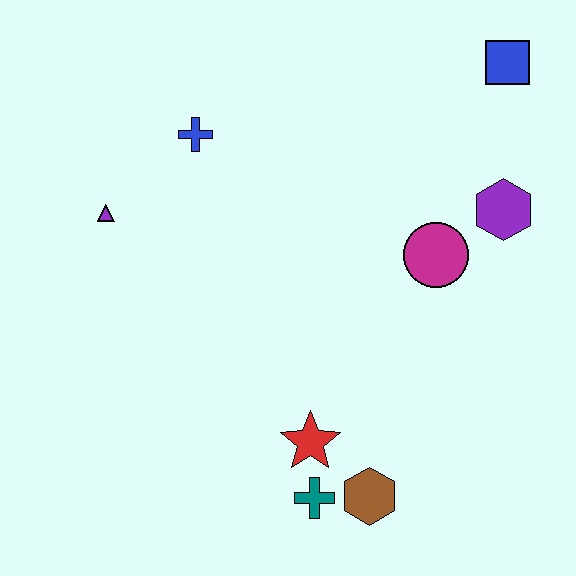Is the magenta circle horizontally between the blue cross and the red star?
No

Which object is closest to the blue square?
The purple hexagon is closest to the blue square.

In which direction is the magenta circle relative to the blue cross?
The magenta circle is to the right of the blue cross.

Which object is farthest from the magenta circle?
The purple triangle is farthest from the magenta circle.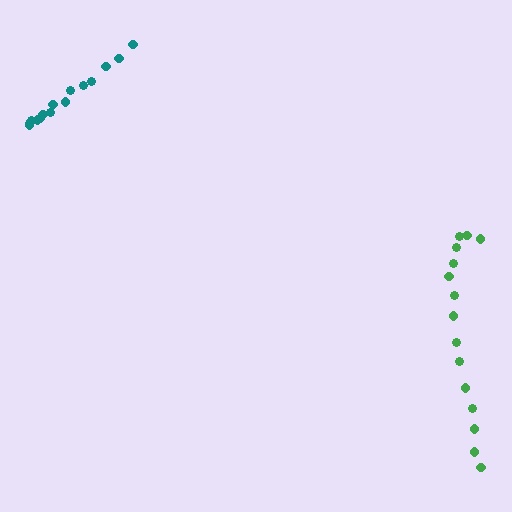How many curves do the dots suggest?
There are 2 distinct paths.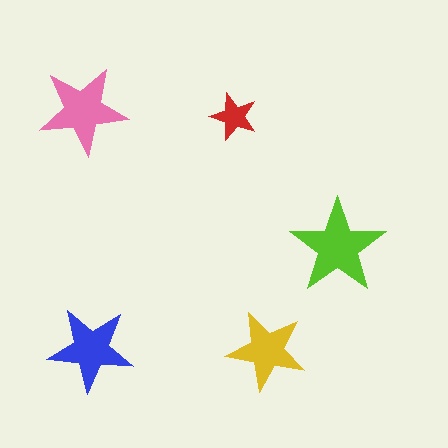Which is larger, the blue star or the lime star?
The lime one.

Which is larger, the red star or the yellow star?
The yellow one.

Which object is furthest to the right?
The lime star is rightmost.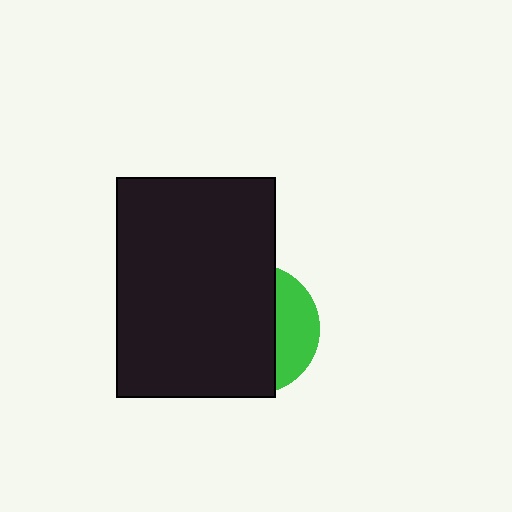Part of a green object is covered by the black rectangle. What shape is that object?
It is a circle.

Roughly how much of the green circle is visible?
A small part of it is visible (roughly 30%).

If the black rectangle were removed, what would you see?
You would see the complete green circle.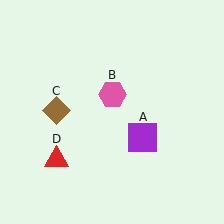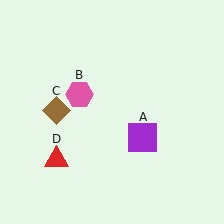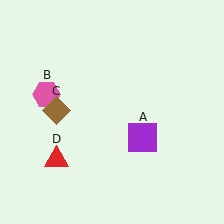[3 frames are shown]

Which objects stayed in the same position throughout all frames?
Purple square (object A) and brown diamond (object C) and red triangle (object D) remained stationary.